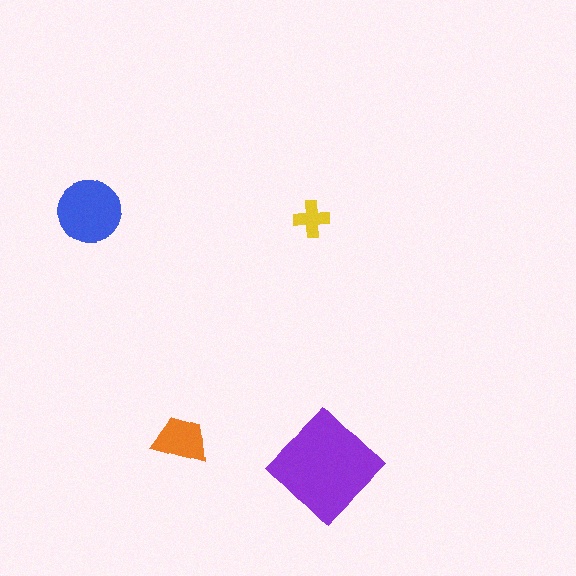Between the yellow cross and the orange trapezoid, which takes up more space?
The orange trapezoid.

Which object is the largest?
The purple diamond.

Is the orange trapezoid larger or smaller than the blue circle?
Smaller.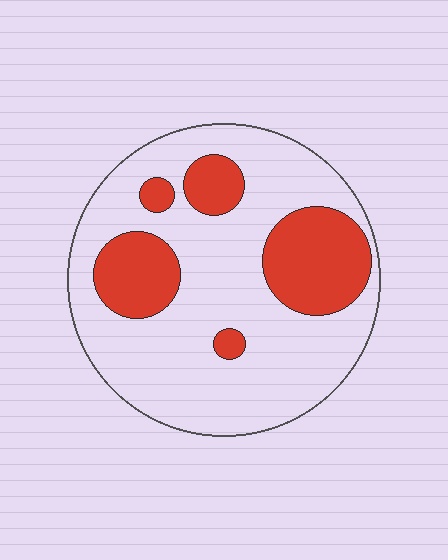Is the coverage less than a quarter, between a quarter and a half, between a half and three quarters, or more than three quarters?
Between a quarter and a half.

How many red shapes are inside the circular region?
5.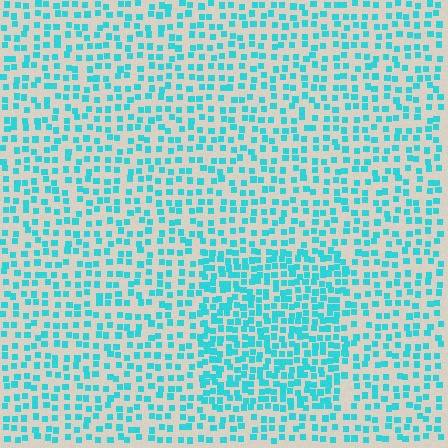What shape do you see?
I see a rectangle.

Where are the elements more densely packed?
The elements are more densely packed inside the rectangle boundary.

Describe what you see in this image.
The image contains small cyan elements arranged at two different densities. A rectangle-shaped region is visible where the elements are more densely packed than the surrounding area.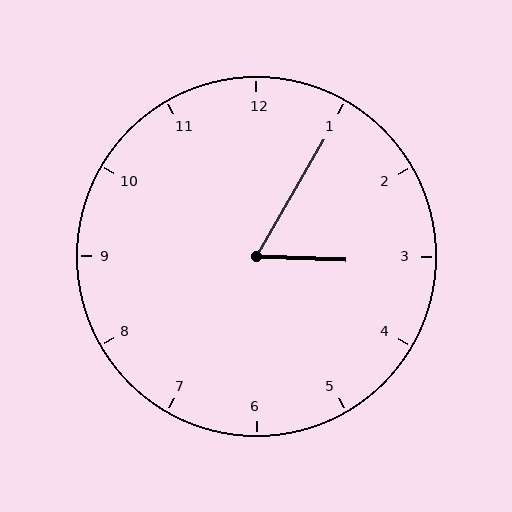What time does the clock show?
3:05.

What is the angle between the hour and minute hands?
Approximately 62 degrees.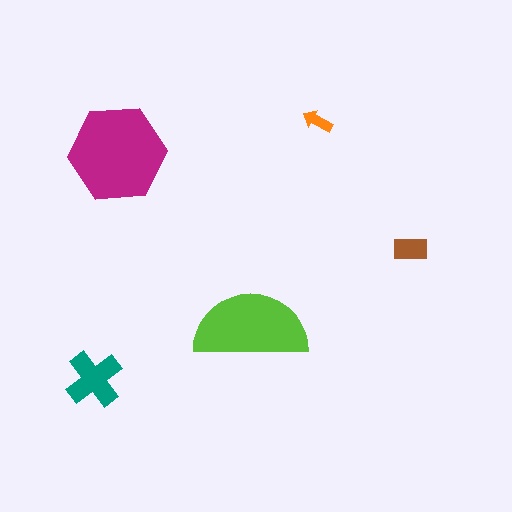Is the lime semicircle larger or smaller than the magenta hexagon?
Smaller.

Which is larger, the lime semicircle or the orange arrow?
The lime semicircle.